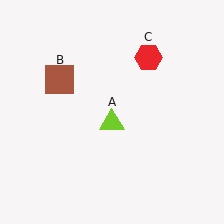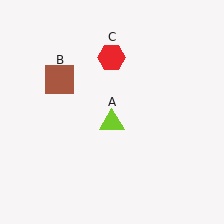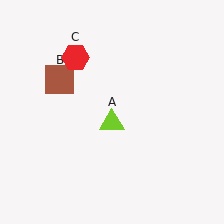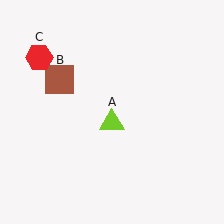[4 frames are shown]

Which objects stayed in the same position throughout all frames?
Lime triangle (object A) and brown square (object B) remained stationary.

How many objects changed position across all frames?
1 object changed position: red hexagon (object C).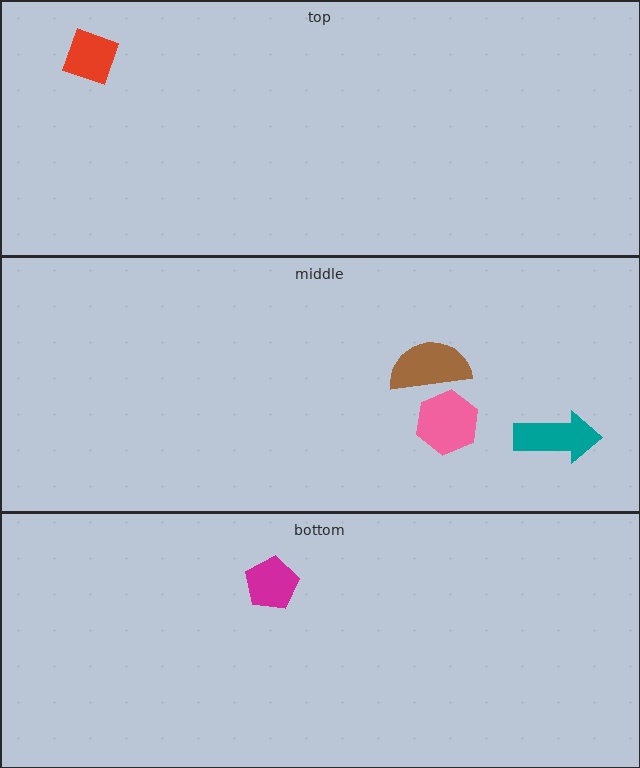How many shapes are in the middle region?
3.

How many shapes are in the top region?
1.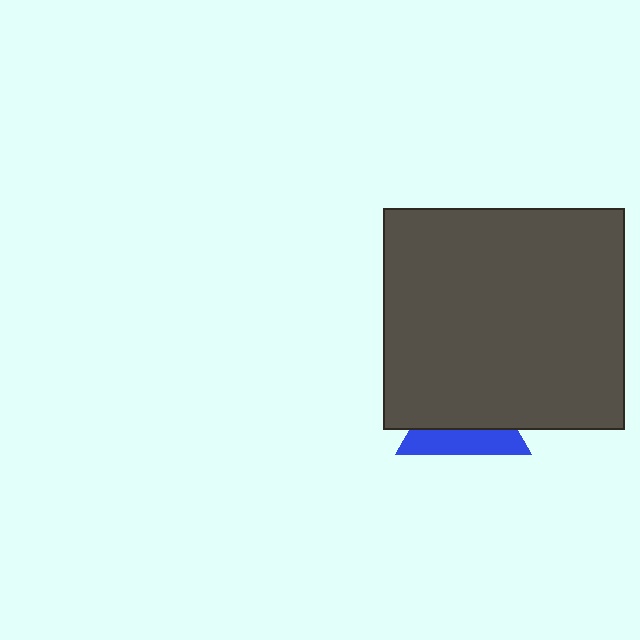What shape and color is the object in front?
The object in front is a dark gray rectangle.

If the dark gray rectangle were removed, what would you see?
You would see the complete blue triangle.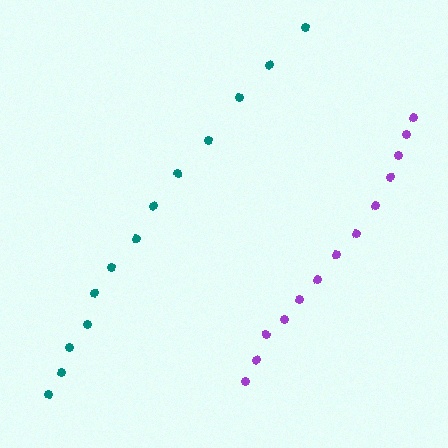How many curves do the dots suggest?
There are 2 distinct paths.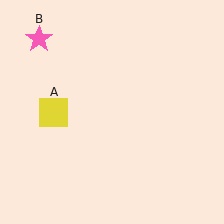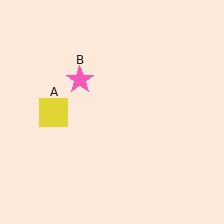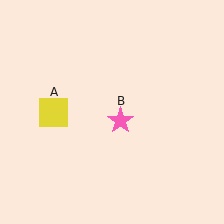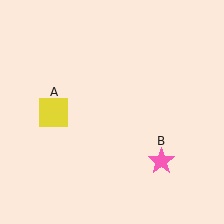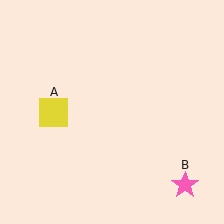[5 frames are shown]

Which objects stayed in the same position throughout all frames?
Yellow square (object A) remained stationary.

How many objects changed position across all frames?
1 object changed position: pink star (object B).